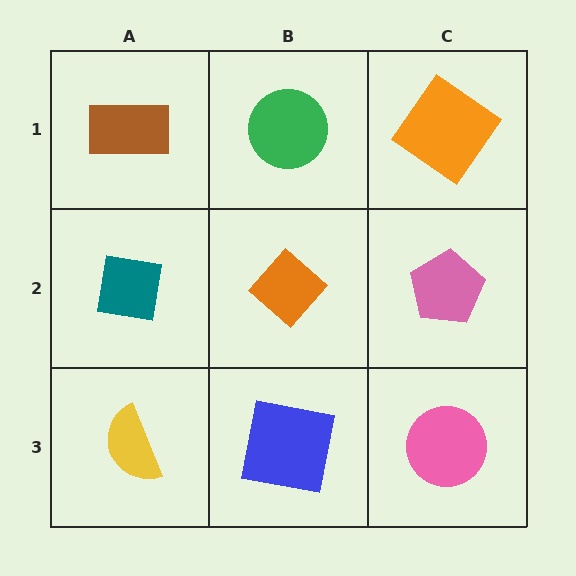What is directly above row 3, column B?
An orange diamond.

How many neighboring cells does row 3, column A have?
2.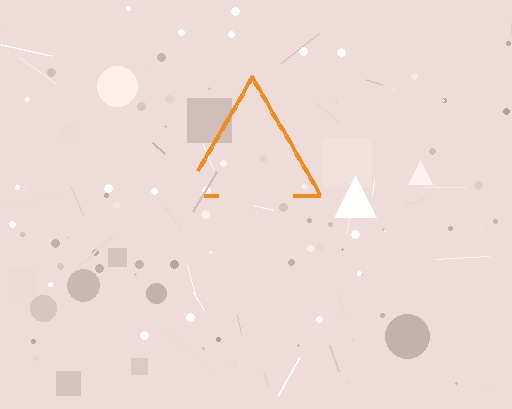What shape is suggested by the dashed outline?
The dashed outline suggests a triangle.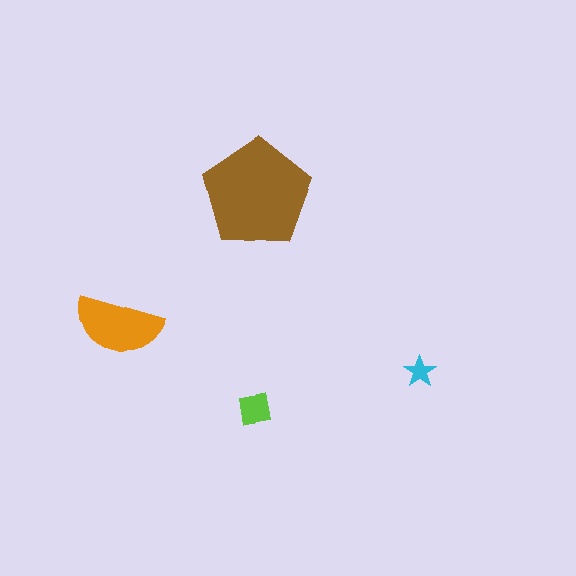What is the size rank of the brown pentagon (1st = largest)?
1st.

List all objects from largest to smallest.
The brown pentagon, the orange semicircle, the lime square, the cyan star.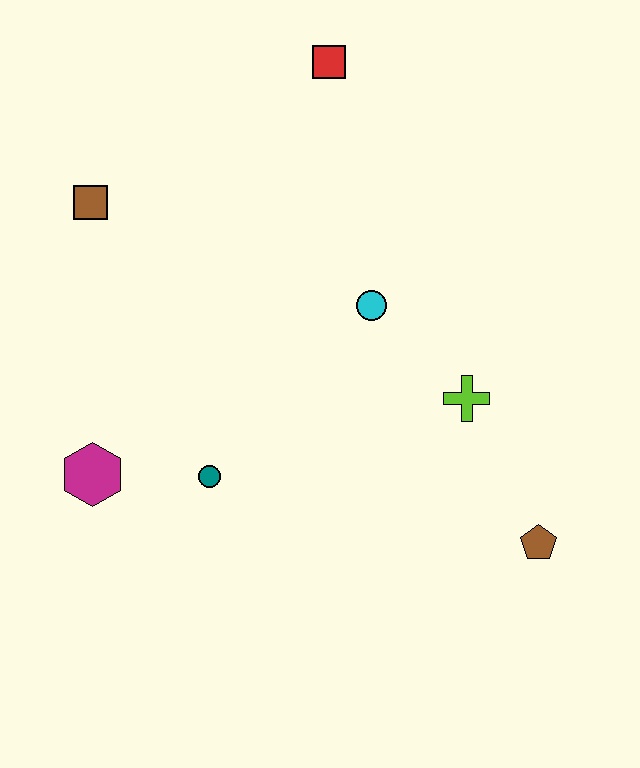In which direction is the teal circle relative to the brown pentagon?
The teal circle is to the left of the brown pentagon.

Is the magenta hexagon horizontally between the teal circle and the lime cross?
No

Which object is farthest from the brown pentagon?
The brown square is farthest from the brown pentagon.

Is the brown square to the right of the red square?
No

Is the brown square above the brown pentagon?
Yes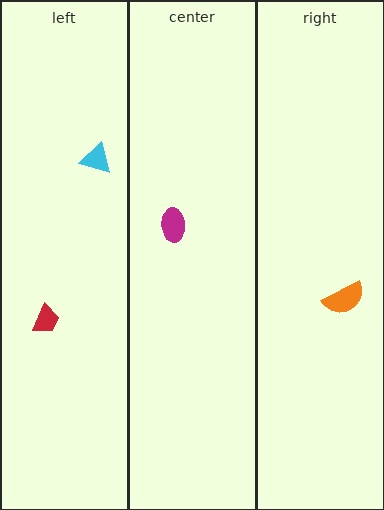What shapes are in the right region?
The orange semicircle.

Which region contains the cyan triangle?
The left region.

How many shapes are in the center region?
1.